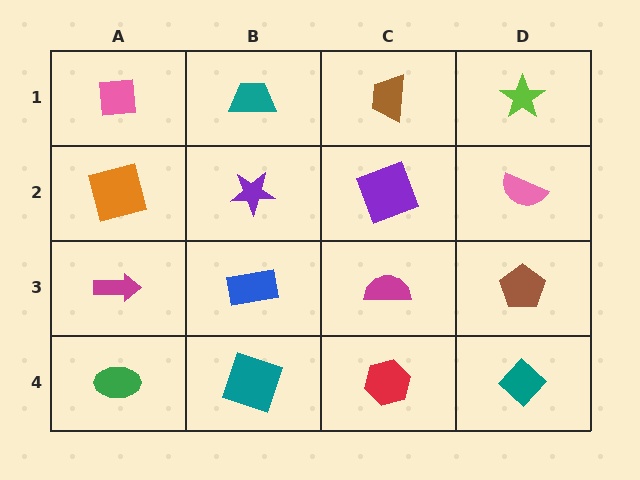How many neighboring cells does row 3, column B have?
4.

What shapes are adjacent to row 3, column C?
A purple square (row 2, column C), a red hexagon (row 4, column C), a blue rectangle (row 3, column B), a brown pentagon (row 3, column D).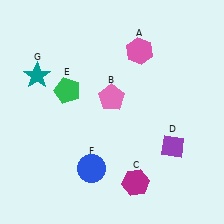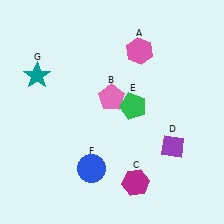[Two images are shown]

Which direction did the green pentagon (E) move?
The green pentagon (E) moved right.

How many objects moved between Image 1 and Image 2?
1 object moved between the two images.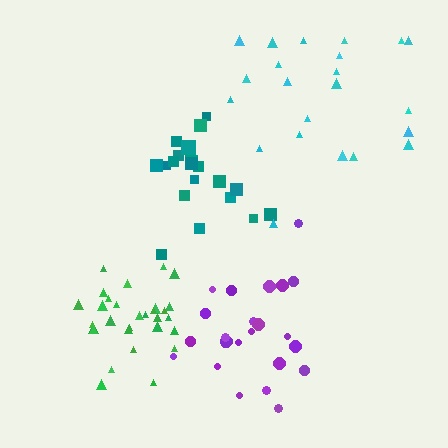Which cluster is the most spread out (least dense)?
Cyan.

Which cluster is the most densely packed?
Green.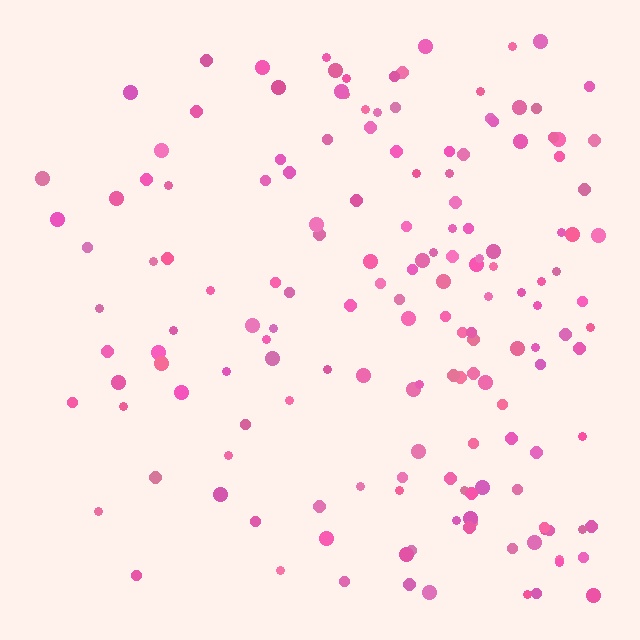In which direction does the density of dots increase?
From left to right, with the right side densest.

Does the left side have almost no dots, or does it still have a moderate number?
Still a moderate number, just noticeably fewer than the right.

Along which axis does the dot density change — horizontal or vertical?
Horizontal.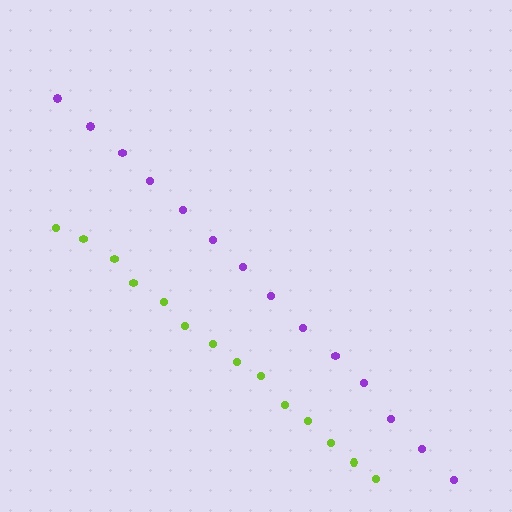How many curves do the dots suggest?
There are 2 distinct paths.